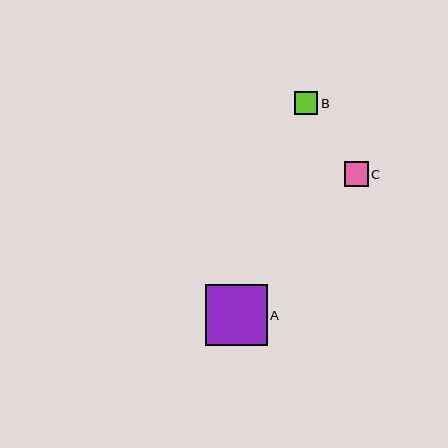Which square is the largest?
Square A is the largest with a size of approximately 61 pixels.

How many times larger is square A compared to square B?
Square A is approximately 2.7 times the size of square B.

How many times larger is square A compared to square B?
Square A is approximately 2.7 times the size of square B.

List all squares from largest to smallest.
From largest to smallest: A, C, B.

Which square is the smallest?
Square B is the smallest with a size of approximately 23 pixels.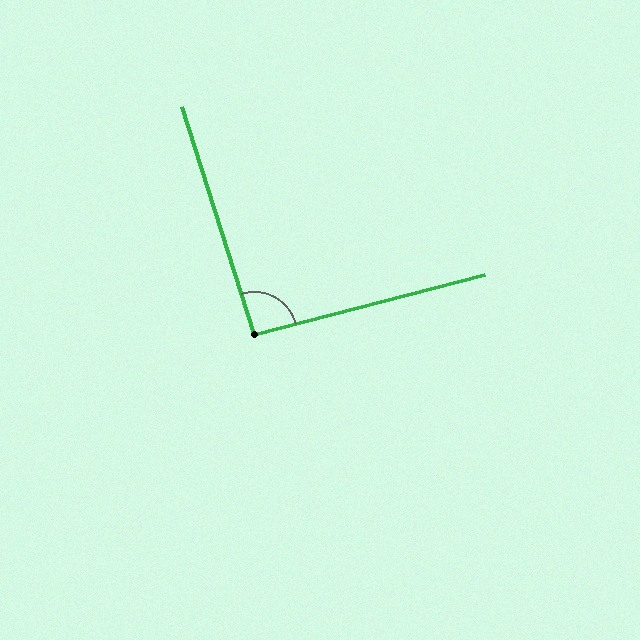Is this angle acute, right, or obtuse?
It is approximately a right angle.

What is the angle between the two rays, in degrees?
Approximately 93 degrees.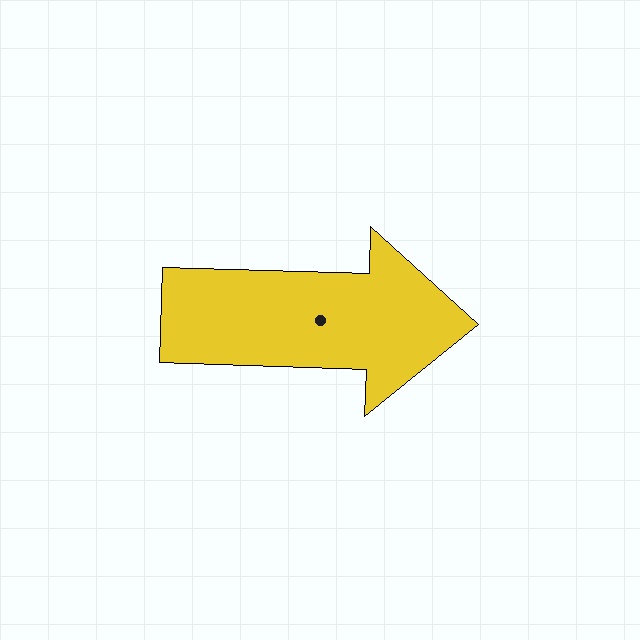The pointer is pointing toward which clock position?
Roughly 3 o'clock.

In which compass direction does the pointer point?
East.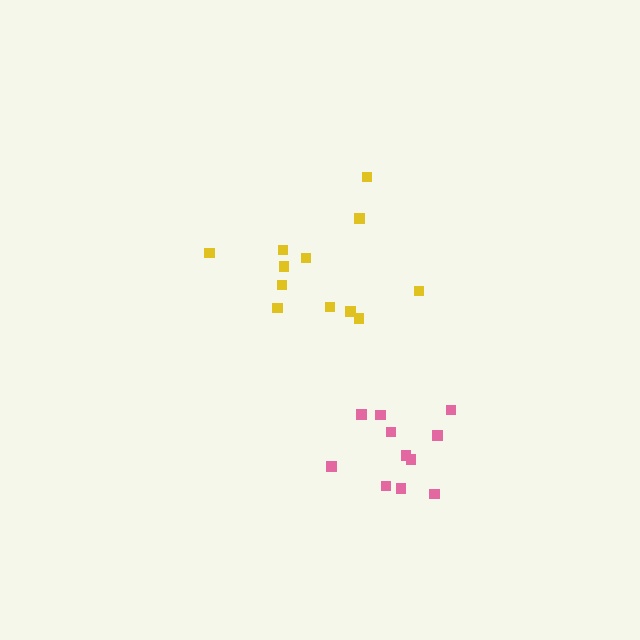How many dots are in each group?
Group 1: 11 dots, Group 2: 12 dots (23 total).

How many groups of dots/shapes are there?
There are 2 groups.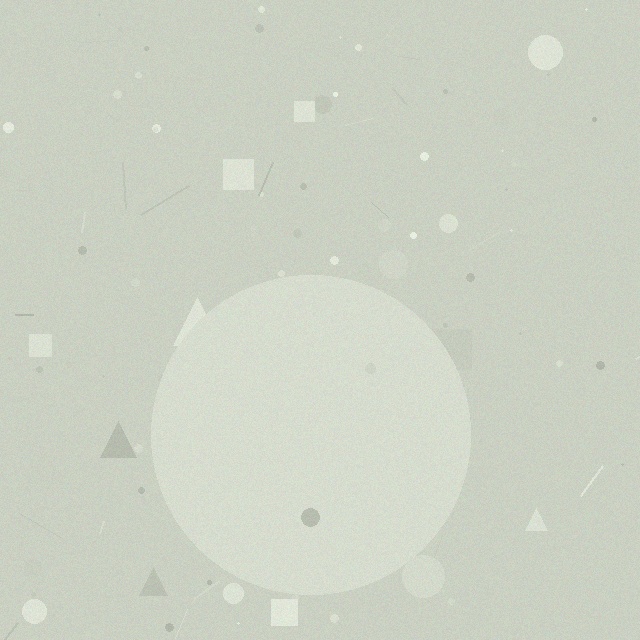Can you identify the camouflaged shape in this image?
The camouflaged shape is a circle.